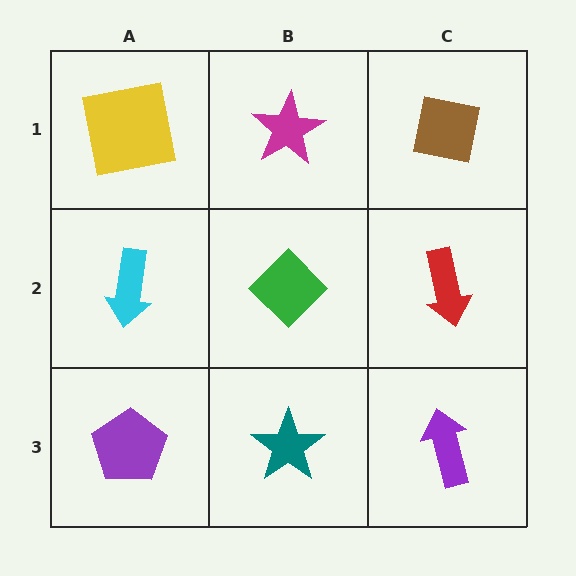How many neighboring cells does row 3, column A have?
2.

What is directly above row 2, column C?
A brown square.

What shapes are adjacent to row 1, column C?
A red arrow (row 2, column C), a magenta star (row 1, column B).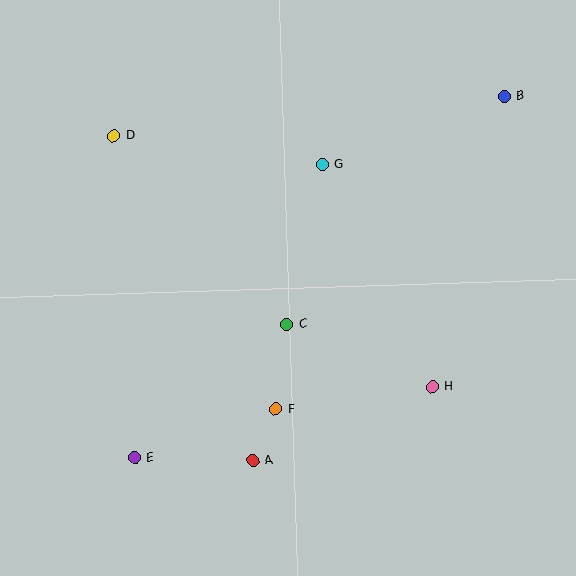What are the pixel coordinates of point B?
Point B is at (504, 96).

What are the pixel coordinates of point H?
Point H is at (433, 386).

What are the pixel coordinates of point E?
Point E is at (135, 458).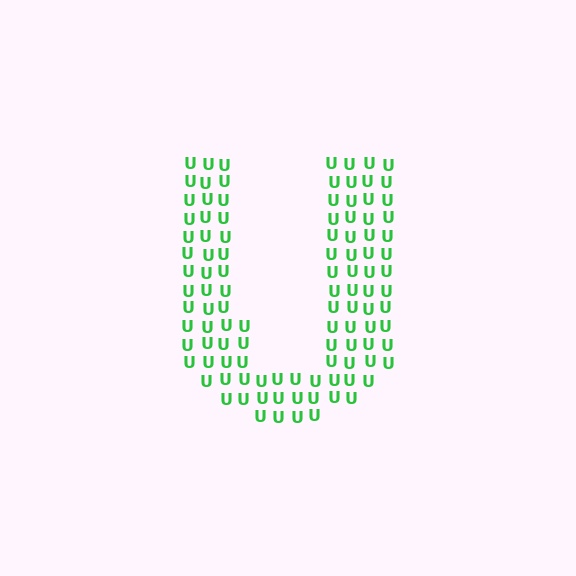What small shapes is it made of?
It is made of small letter U's.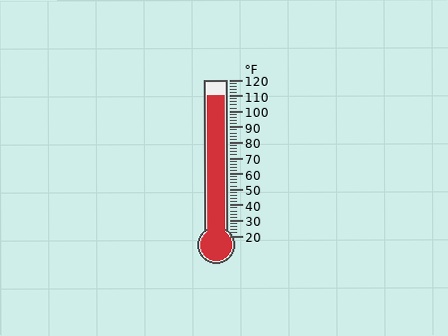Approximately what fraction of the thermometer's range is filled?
The thermometer is filled to approximately 90% of its range.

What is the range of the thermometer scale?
The thermometer scale ranges from 20°F to 120°F.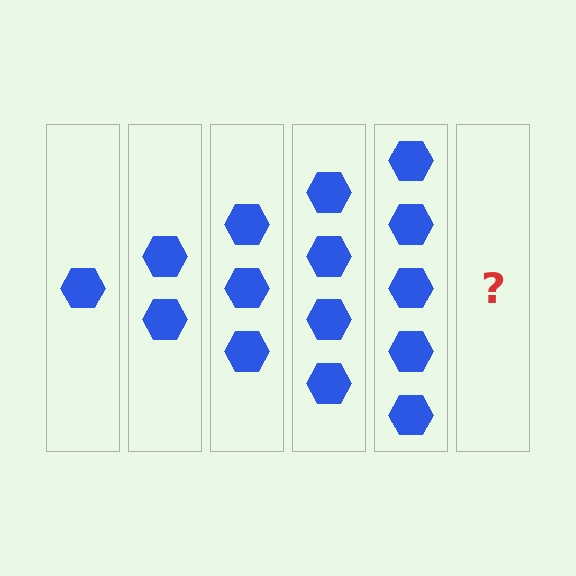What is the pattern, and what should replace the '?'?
The pattern is that each step adds one more hexagon. The '?' should be 6 hexagons.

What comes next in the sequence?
The next element should be 6 hexagons.